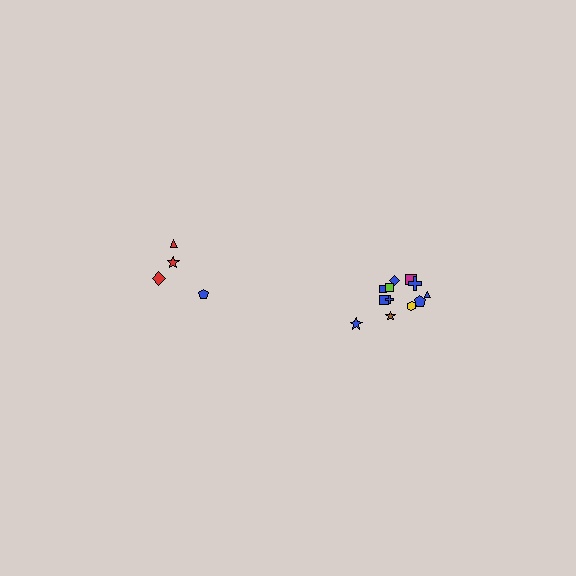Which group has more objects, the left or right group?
The right group.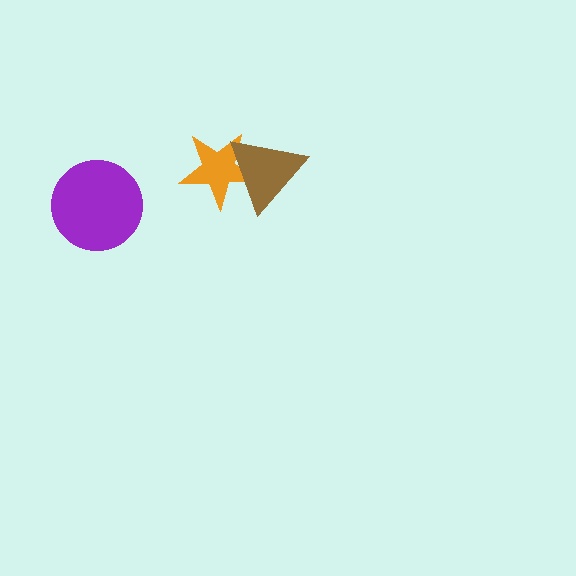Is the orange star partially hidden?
Yes, it is partially covered by another shape.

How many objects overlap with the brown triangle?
1 object overlaps with the brown triangle.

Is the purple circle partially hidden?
No, no other shape covers it.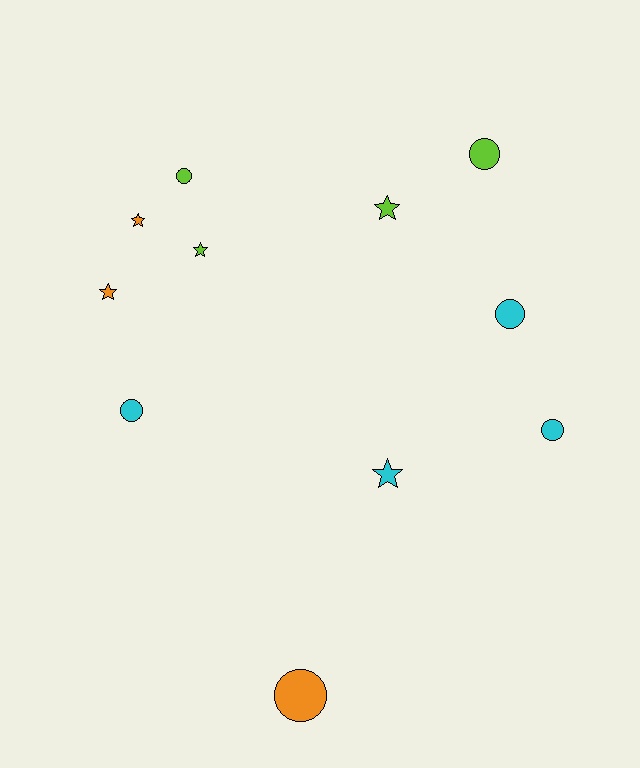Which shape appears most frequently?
Circle, with 6 objects.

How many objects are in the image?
There are 11 objects.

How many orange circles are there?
There is 1 orange circle.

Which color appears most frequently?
Lime, with 4 objects.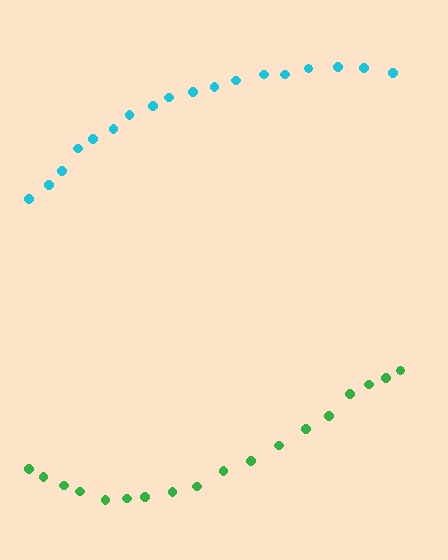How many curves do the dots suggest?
There are 2 distinct paths.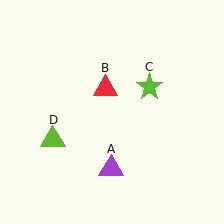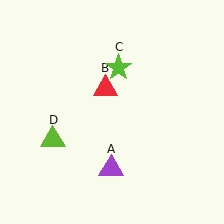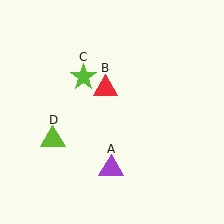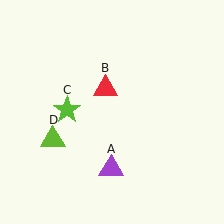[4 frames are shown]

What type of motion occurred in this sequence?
The lime star (object C) rotated counterclockwise around the center of the scene.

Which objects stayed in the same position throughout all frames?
Purple triangle (object A) and red triangle (object B) and lime triangle (object D) remained stationary.